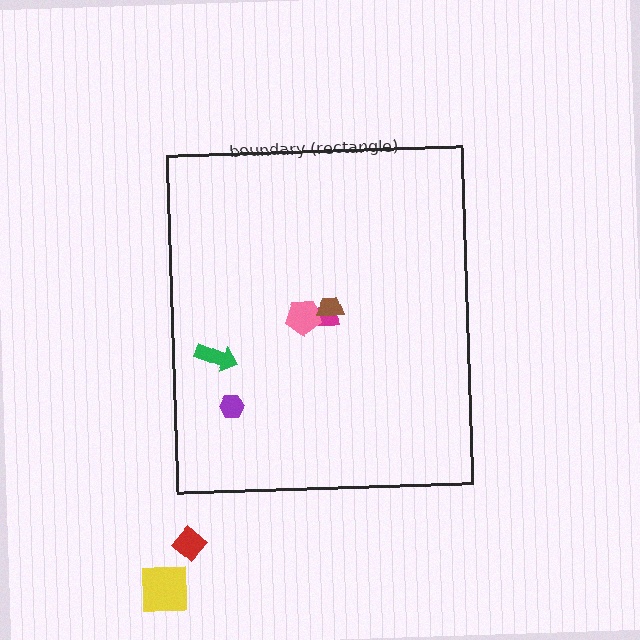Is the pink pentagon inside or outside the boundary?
Inside.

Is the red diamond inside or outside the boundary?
Outside.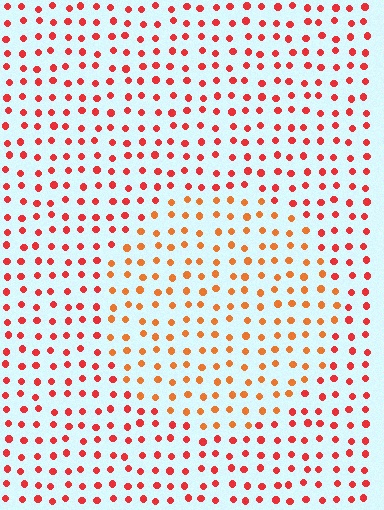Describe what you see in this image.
The image is filled with small red elements in a uniform arrangement. A circle-shaped region is visible where the elements are tinted to a slightly different hue, forming a subtle color boundary.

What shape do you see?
I see a circle.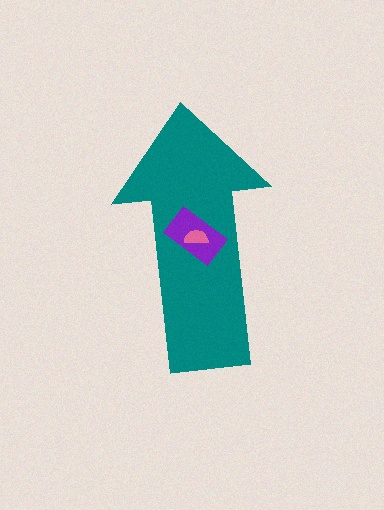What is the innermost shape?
The pink semicircle.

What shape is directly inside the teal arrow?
The purple rectangle.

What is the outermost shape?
The teal arrow.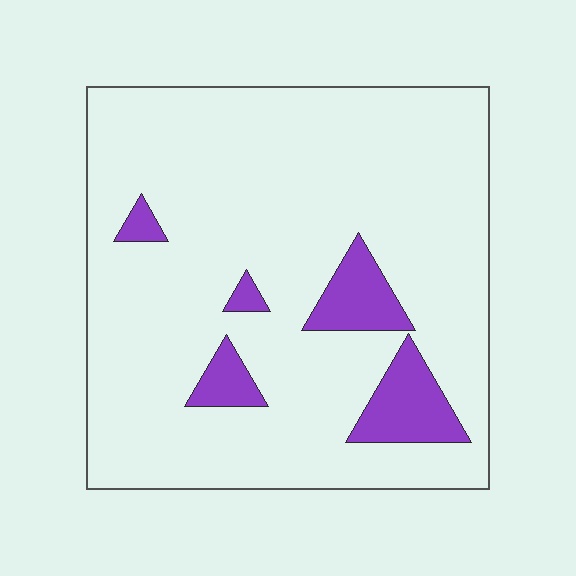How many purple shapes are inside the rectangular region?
5.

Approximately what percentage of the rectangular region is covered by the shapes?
Approximately 10%.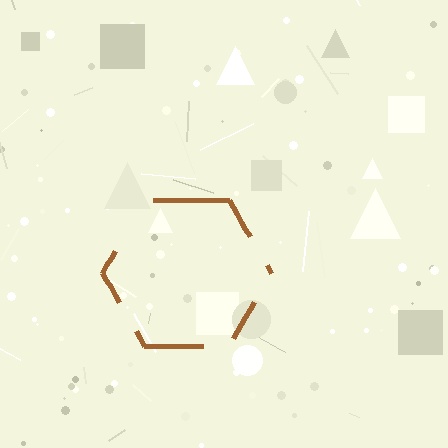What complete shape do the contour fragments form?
The contour fragments form a hexagon.